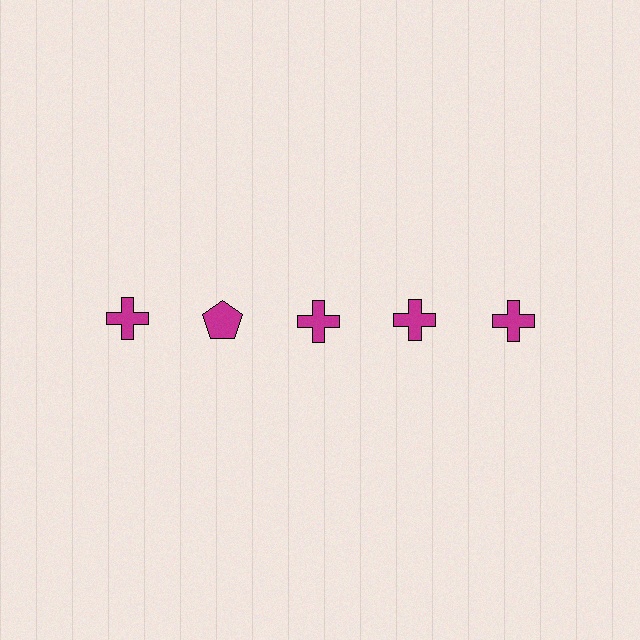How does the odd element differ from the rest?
It has a different shape: pentagon instead of cross.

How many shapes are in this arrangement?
There are 5 shapes arranged in a grid pattern.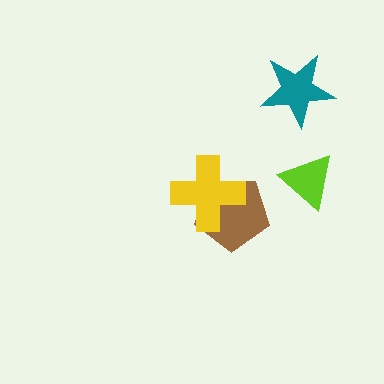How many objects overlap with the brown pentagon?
1 object overlaps with the brown pentagon.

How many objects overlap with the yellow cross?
1 object overlaps with the yellow cross.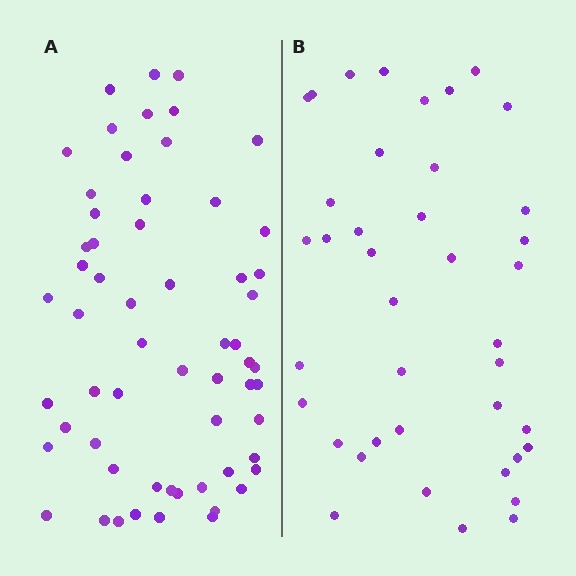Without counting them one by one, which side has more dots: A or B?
Region A (the left region) has more dots.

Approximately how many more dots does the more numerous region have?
Region A has approximately 20 more dots than region B.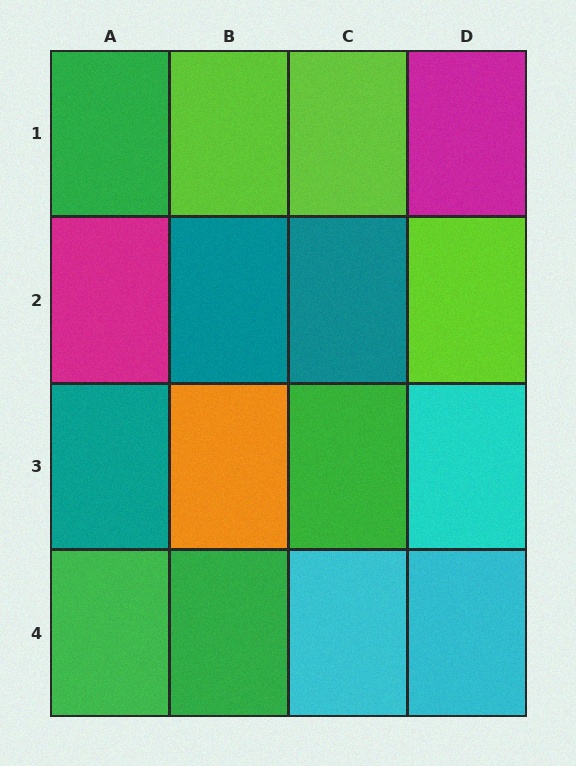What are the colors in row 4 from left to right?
Green, green, cyan, cyan.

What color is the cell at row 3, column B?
Orange.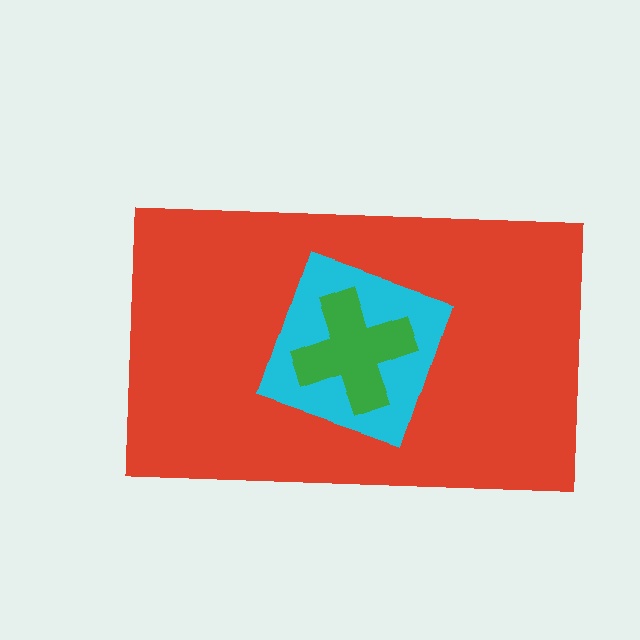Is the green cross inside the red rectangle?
Yes.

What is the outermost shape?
The red rectangle.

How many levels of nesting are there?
3.